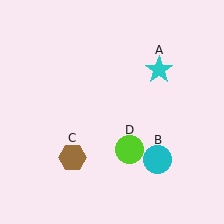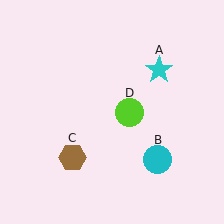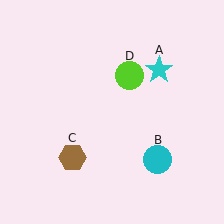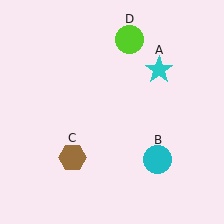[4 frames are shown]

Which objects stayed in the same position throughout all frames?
Cyan star (object A) and cyan circle (object B) and brown hexagon (object C) remained stationary.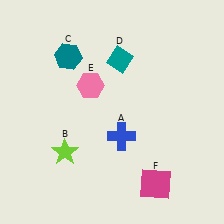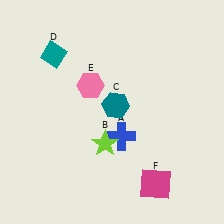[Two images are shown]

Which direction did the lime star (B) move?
The lime star (B) moved right.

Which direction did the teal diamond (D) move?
The teal diamond (D) moved left.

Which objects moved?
The objects that moved are: the lime star (B), the teal hexagon (C), the teal diamond (D).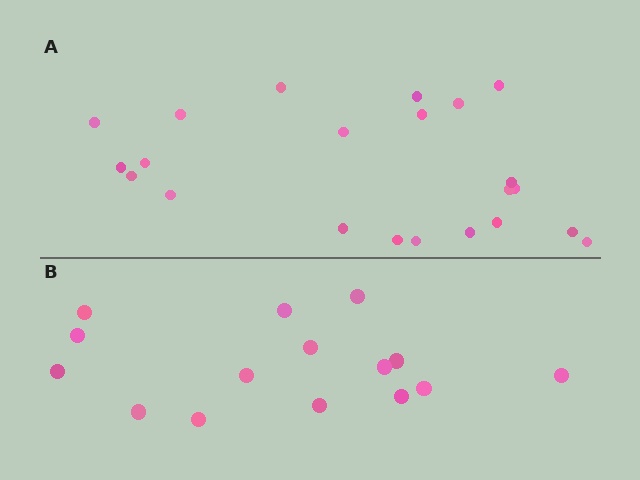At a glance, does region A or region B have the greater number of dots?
Region A (the top region) has more dots.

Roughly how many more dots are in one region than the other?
Region A has roughly 8 or so more dots than region B.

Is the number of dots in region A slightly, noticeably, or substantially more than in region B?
Region A has substantially more. The ratio is roughly 1.5 to 1.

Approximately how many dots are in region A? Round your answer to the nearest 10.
About 20 dots. (The exact count is 22, which rounds to 20.)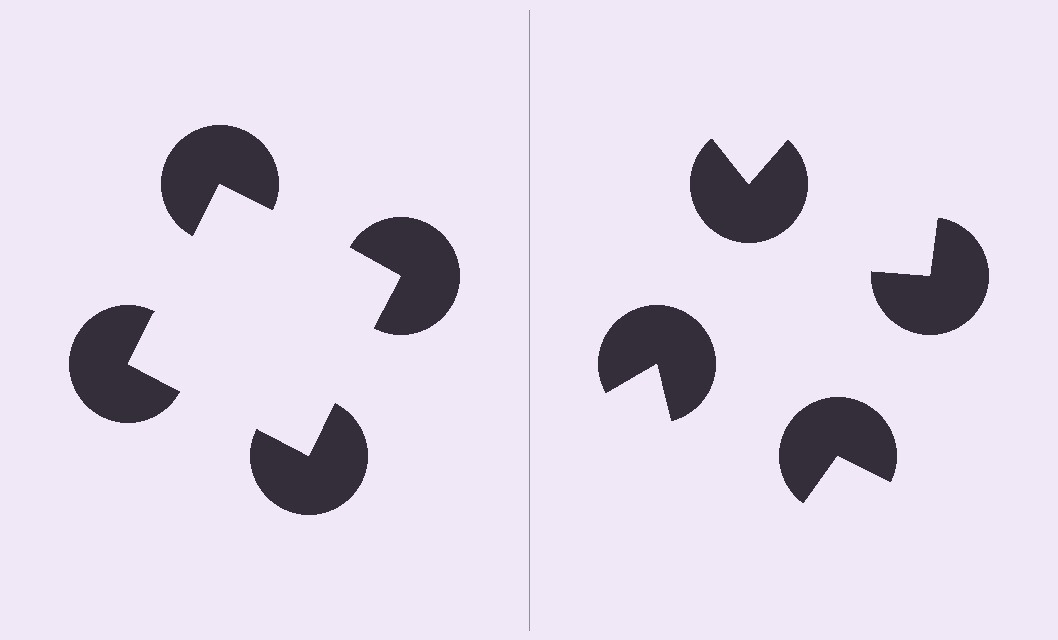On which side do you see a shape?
An illusory square appears on the left side. On the right side the wedge cuts are rotated, so no coherent shape forms.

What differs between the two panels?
The pac-man discs are positioned identically on both sides; only the wedge orientations differ. On the left they align to a square; on the right they are misaligned.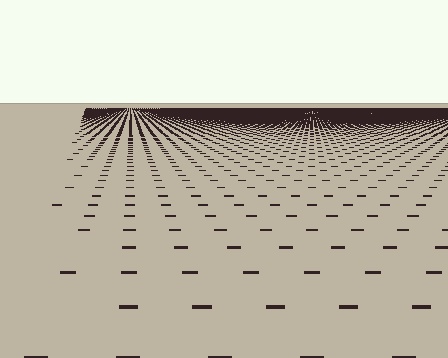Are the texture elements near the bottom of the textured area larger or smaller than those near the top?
Larger. Near the bottom, elements are closer to the viewer and appear at a bigger on-screen size.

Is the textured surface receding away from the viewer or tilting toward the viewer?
The surface is receding away from the viewer. Texture elements get smaller and denser toward the top.